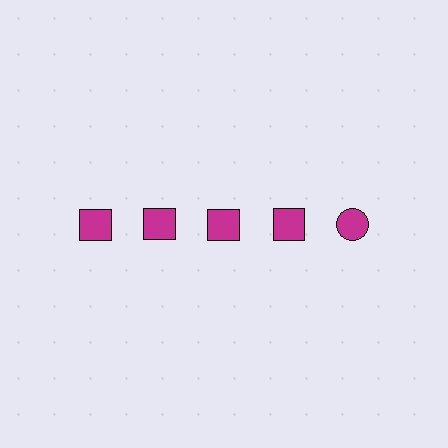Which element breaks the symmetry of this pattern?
The magenta circle in the top row, rightmost column breaks the symmetry. All other shapes are magenta squares.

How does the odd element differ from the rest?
It has a different shape: circle instead of square.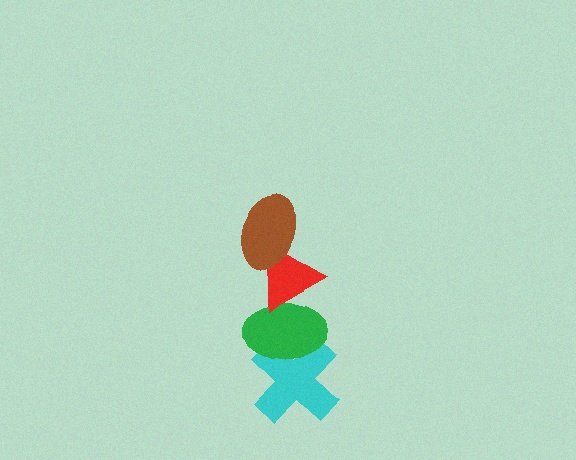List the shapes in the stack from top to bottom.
From top to bottom: the brown ellipse, the red triangle, the green ellipse, the cyan cross.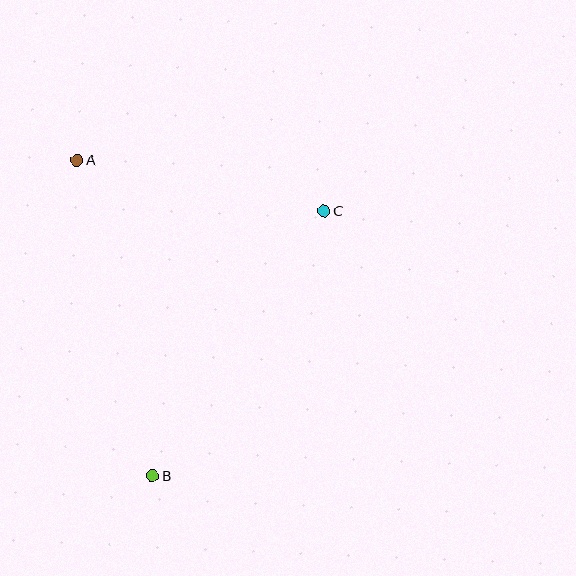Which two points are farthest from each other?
Points A and B are farthest from each other.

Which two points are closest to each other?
Points A and C are closest to each other.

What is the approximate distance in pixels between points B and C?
The distance between B and C is approximately 316 pixels.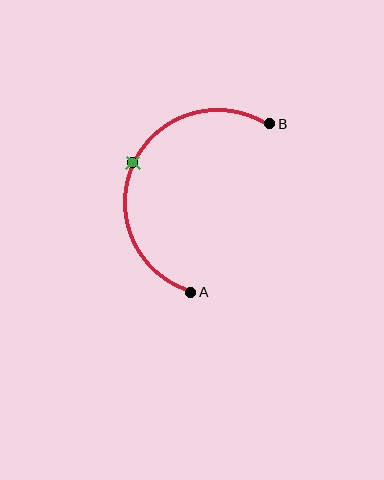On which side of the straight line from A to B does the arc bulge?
The arc bulges to the left of the straight line connecting A and B.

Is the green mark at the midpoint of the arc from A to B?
Yes. The green mark lies on the arc at equal arc-length from both A and B — it is the arc midpoint.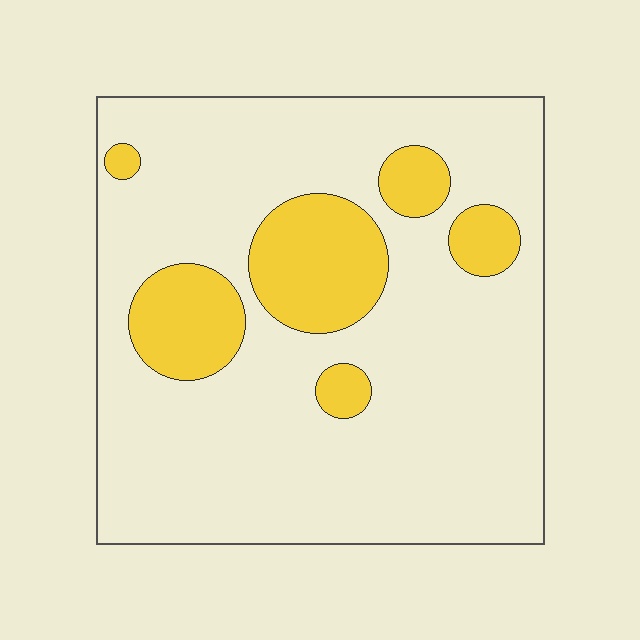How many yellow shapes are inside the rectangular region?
6.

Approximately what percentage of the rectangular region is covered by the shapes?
Approximately 20%.